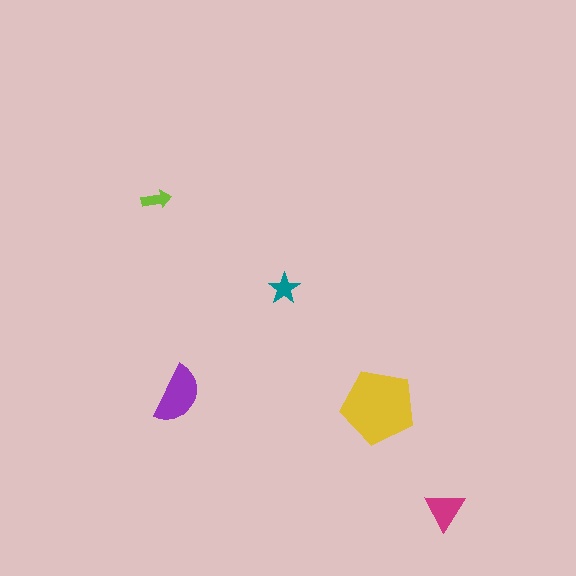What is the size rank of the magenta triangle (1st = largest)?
3rd.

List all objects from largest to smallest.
The yellow pentagon, the purple semicircle, the magenta triangle, the teal star, the lime arrow.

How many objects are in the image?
There are 5 objects in the image.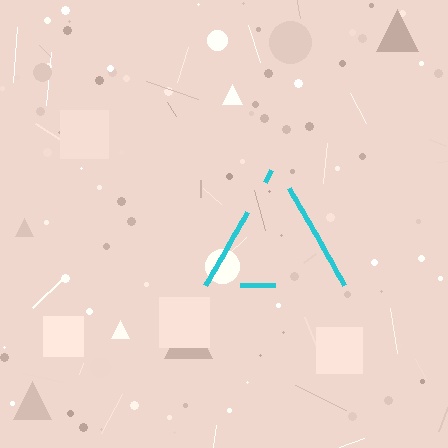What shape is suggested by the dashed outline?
The dashed outline suggests a triangle.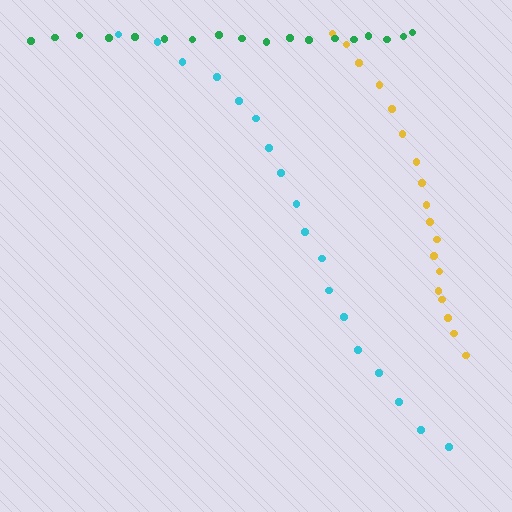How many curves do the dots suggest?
There are 3 distinct paths.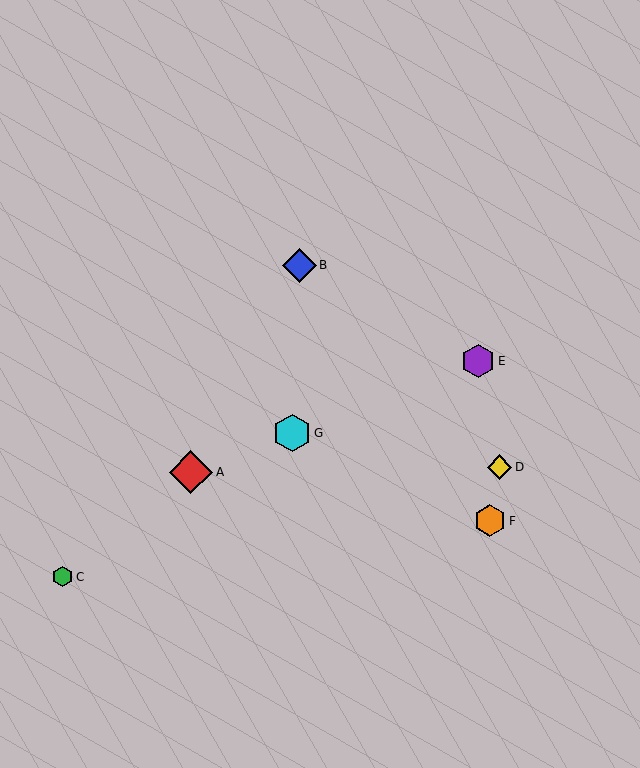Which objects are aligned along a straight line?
Objects A, E, G are aligned along a straight line.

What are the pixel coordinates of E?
Object E is at (478, 361).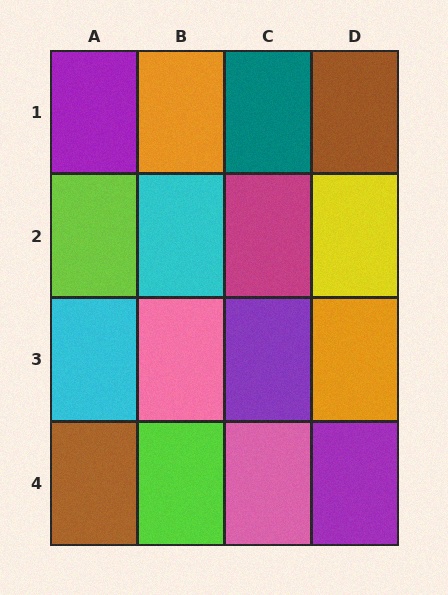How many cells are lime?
2 cells are lime.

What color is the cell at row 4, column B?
Lime.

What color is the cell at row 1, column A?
Purple.